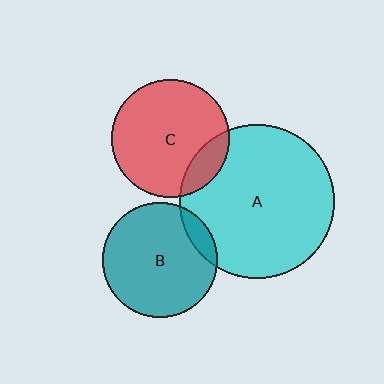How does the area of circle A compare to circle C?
Approximately 1.7 times.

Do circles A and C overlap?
Yes.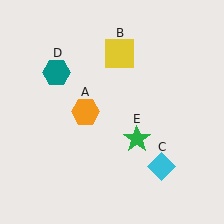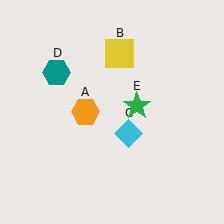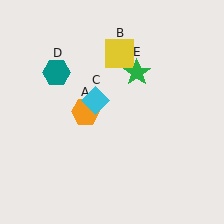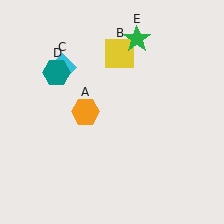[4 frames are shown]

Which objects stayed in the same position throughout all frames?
Orange hexagon (object A) and yellow square (object B) and teal hexagon (object D) remained stationary.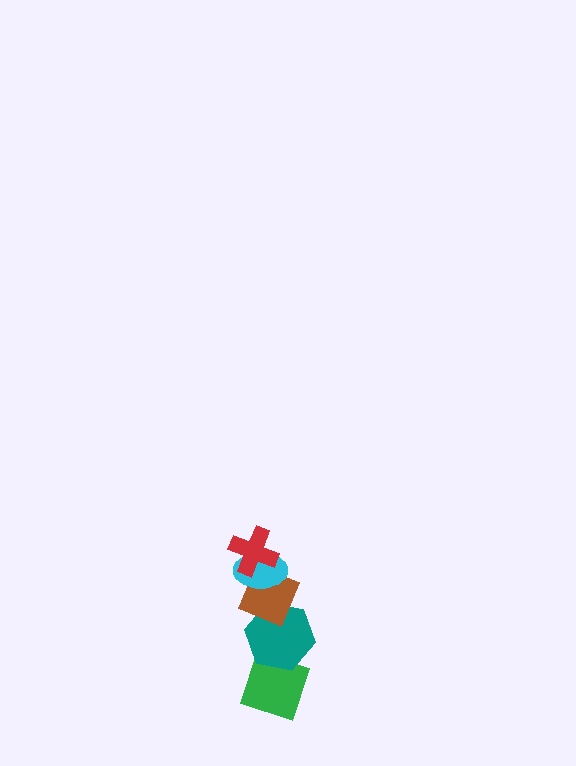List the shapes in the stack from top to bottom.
From top to bottom: the red cross, the cyan ellipse, the brown diamond, the teal hexagon, the green diamond.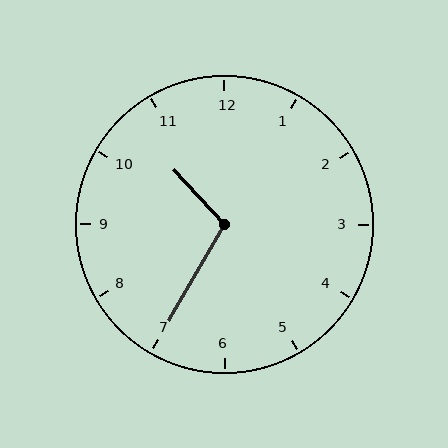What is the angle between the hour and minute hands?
Approximately 108 degrees.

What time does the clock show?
10:35.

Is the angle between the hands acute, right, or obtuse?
It is obtuse.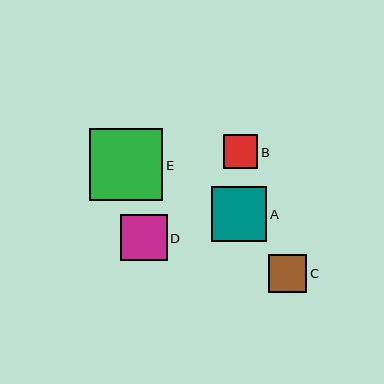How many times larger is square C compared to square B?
Square C is approximately 1.1 times the size of square B.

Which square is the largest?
Square E is the largest with a size of approximately 73 pixels.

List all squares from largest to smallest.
From largest to smallest: E, A, D, C, B.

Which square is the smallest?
Square B is the smallest with a size of approximately 34 pixels.